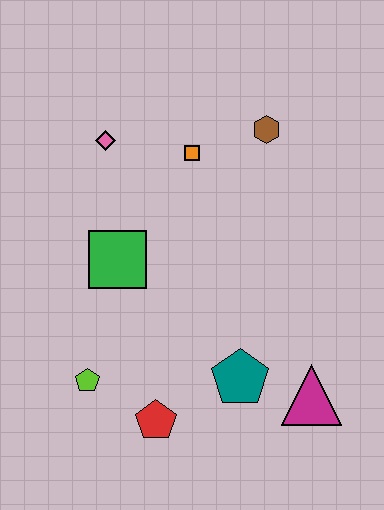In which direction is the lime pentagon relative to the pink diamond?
The lime pentagon is below the pink diamond.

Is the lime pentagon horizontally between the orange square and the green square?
No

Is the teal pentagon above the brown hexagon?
No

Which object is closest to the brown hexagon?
The orange square is closest to the brown hexagon.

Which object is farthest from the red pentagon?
The brown hexagon is farthest from the red pentagon.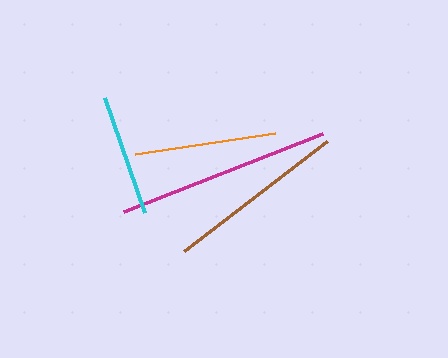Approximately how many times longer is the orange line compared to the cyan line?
The orange line is approximately 1.2 times the length of the cyan line.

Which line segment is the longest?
The magenta line is the longest at approximately 214 pixels.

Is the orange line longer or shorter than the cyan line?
The orange line is longer than the cyan line.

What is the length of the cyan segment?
The cyan segment is approximately 122 pixels long.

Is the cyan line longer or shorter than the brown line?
The brown line is longer than the cyan line.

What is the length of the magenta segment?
The magenta segment is approximately 214 pixels long.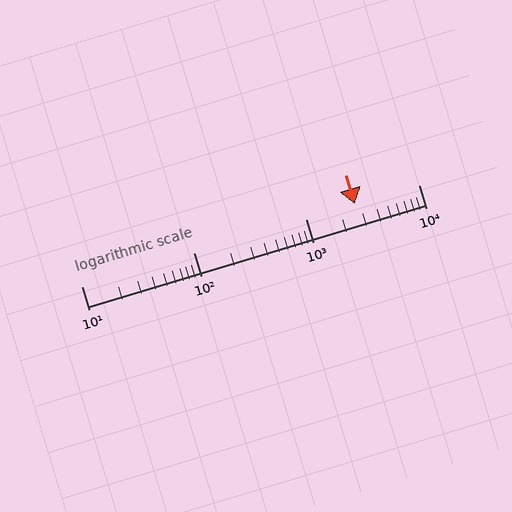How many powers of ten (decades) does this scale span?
The scale spans 3 decades, from 10 to 10000.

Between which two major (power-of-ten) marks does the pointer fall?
The pointer is between 1000 and 10000.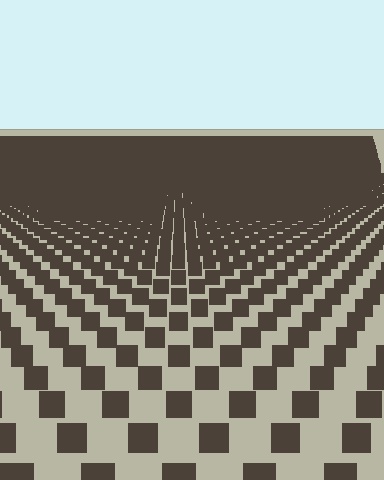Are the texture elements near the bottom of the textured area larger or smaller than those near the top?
Larger. Near the bottom, elements are closer to the viewer and appear at a bigger on-screen size.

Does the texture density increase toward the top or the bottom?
Density increases toward the top.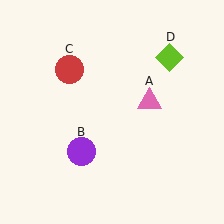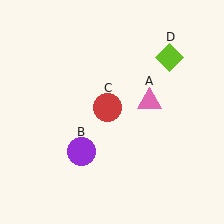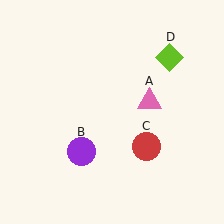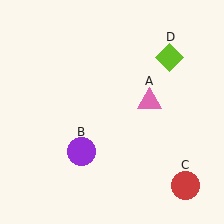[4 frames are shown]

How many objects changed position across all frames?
1 object changed position: red circle (object C).